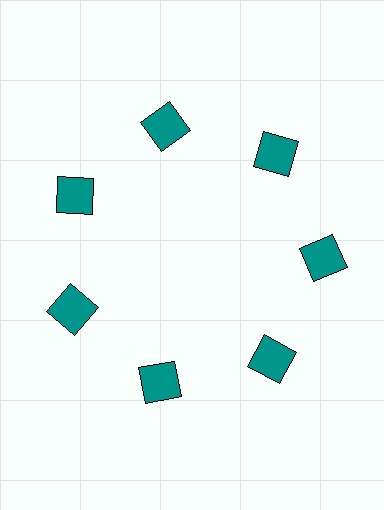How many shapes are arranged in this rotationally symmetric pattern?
There are 7 shapes, arranged in 7 groups of 1.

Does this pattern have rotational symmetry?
Yes, this pattern has 7-fold rotational symmetry. It looks the same after rotating 51 degrees around the center.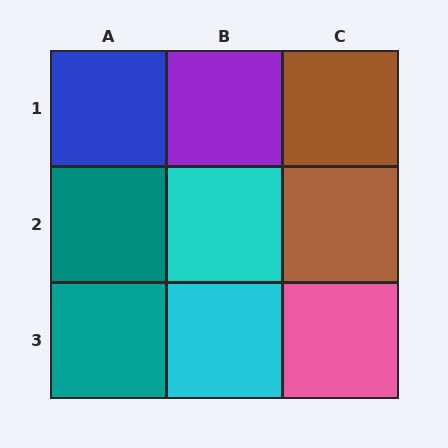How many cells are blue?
1 cell is blue.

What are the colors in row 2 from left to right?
Teal, cyan, brown.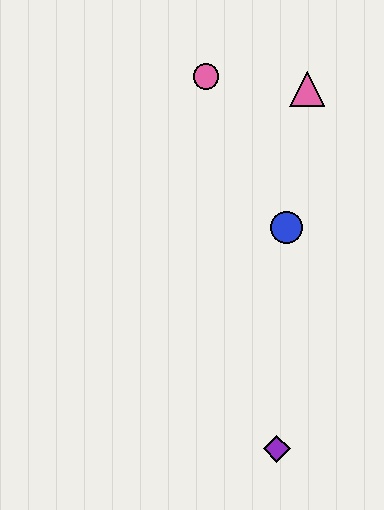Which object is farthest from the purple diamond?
The pink circle is farthest from the purple diamond.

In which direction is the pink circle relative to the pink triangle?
The pink circle is to the left of the pink triangle.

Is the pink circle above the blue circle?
Yes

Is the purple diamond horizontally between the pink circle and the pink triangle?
Yes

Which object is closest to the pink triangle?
The pink circle is closest to the pink triangle.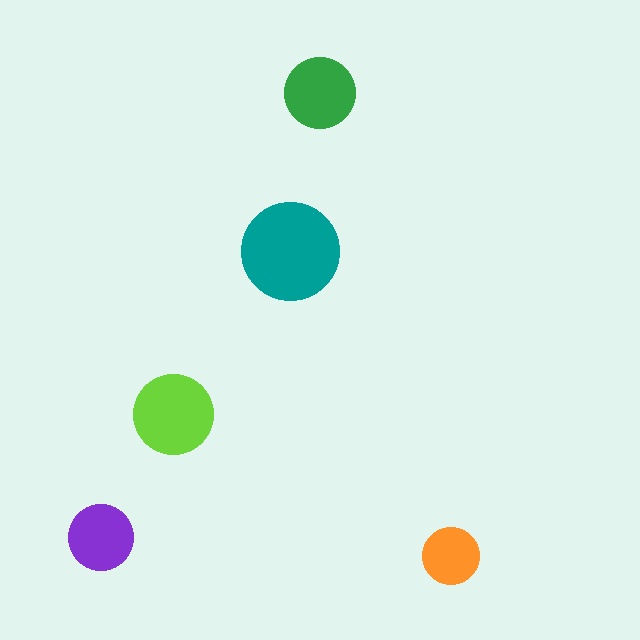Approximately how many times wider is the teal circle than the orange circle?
About 1.5 times wider.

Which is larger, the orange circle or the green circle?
The green one.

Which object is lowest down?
The orange circle is bottommost.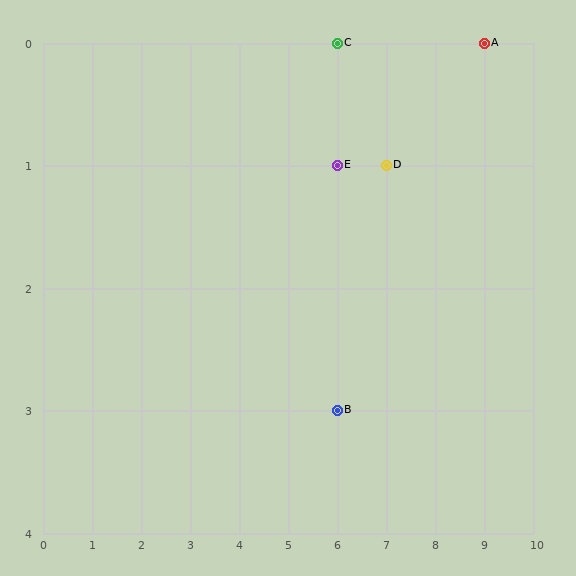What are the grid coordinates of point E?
Point E is at grid coordinates (6, 1).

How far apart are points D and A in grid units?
Points D and A are 2 columns and 1 row apart (about 2.2 grid units diagonally).